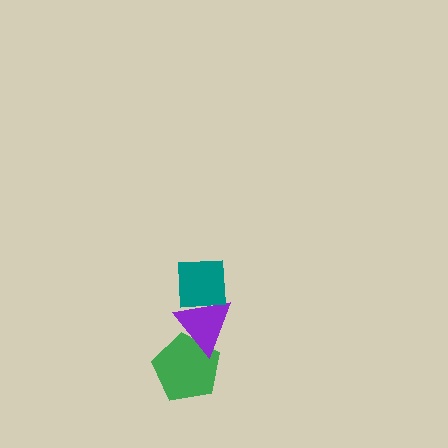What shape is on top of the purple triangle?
The teal square is on top of the purple triangle.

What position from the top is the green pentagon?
The green pentagon is 3rd from the top.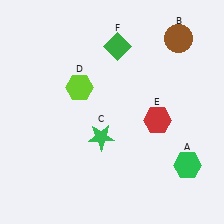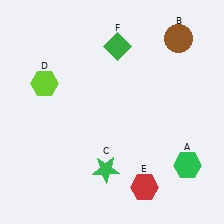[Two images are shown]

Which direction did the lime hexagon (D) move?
The lime hexagon (D) moved left.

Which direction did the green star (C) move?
The green star (C) moved down.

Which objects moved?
The objects that moved are: the green star (C), the lime hexagon (D), the red hexagon (E).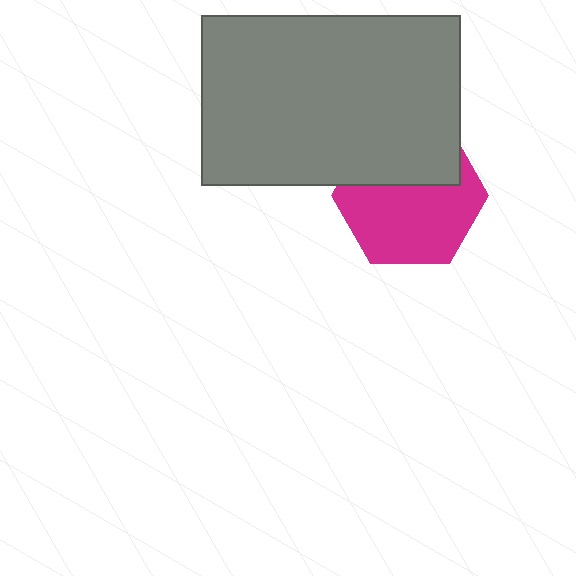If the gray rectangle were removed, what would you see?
You would see the complete magenta hexagon.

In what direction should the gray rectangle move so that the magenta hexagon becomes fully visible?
The gray rectangle should move up. That is the shortest direction to clear the overlap and leave the magenta hexagon fully visible.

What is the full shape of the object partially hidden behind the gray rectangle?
The partially hidden object is a magenta hexagon.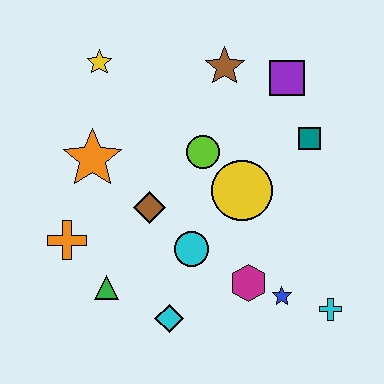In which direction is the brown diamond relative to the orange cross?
The brown diamond is to the right of the orange cross.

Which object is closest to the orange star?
The brown diamond is closest to the orange star.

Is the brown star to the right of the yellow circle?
No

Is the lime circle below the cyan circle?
No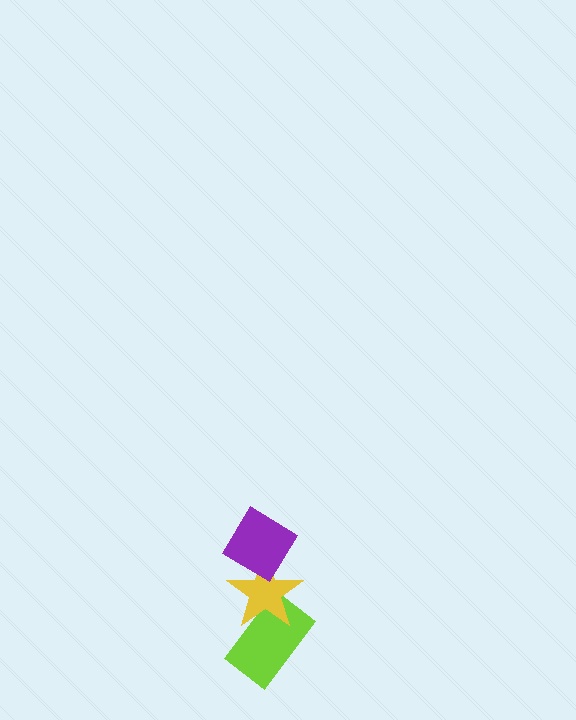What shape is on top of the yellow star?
The purple diamond is on top of the yellow star.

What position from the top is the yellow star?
The yellow star is 2nd from the top.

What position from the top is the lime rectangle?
The lime rectangle is 3rd from the top.